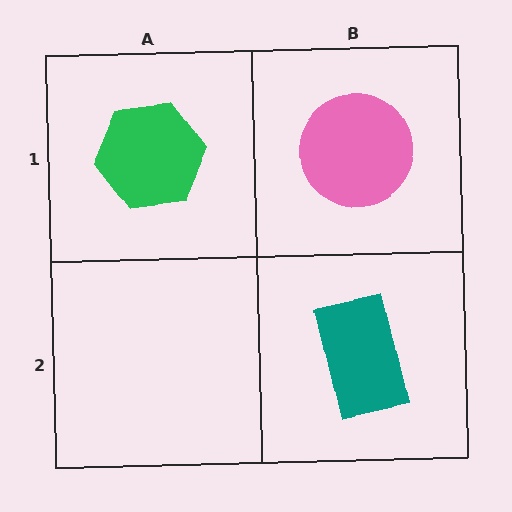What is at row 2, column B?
A teal rectangle.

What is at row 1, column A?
A green hexagon.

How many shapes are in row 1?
2 shapes.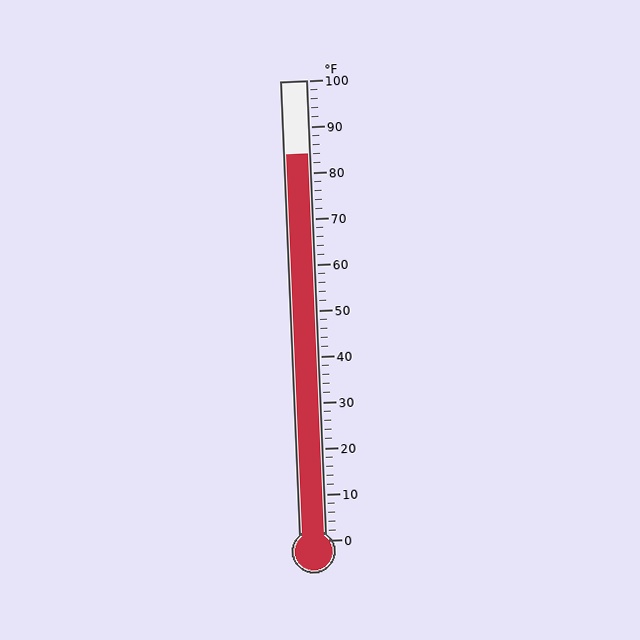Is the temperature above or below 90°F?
The temperature is below 90°F.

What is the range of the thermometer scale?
The thermometer scale ranges from 0°F to 100°F.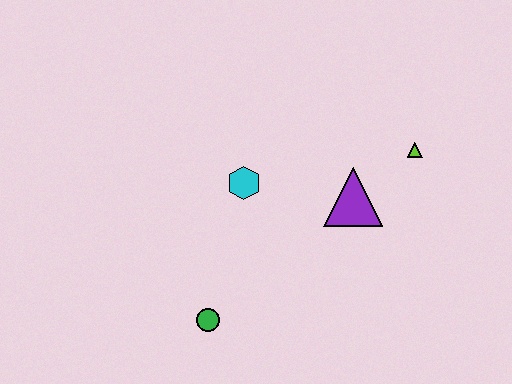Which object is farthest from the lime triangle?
The green circle is farthest from the lime triangle.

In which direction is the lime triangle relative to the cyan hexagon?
The lime triangle is to the right of the cyan hexagon.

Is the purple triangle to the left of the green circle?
No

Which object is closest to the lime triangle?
The purple triangle is closest to the lime triangle.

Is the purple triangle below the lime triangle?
Yes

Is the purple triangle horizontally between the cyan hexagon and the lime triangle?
Yes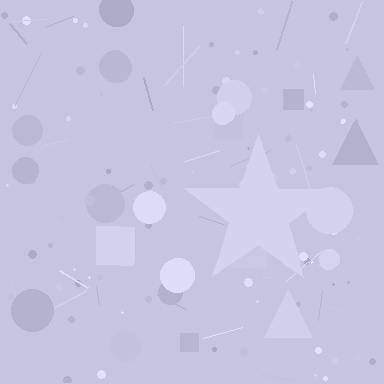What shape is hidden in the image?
A star is hidden in the image.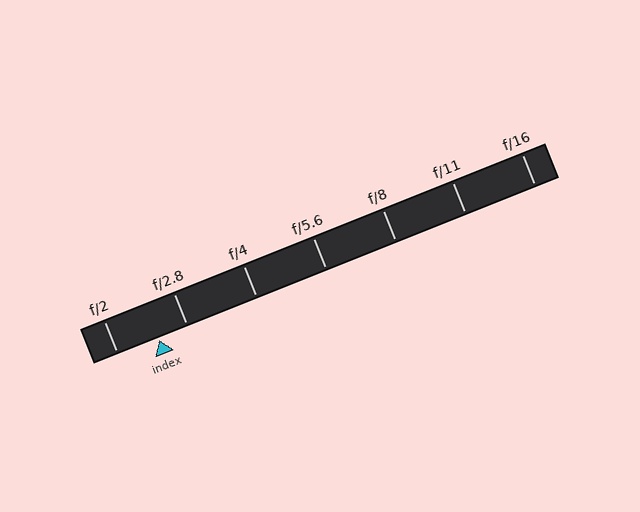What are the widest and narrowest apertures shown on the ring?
The widest aperture shown is f/2 and the narrowest is f/16.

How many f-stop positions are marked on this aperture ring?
There are 7 f-stop positions marked.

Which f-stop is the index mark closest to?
The index mark is closest to f/2.8.